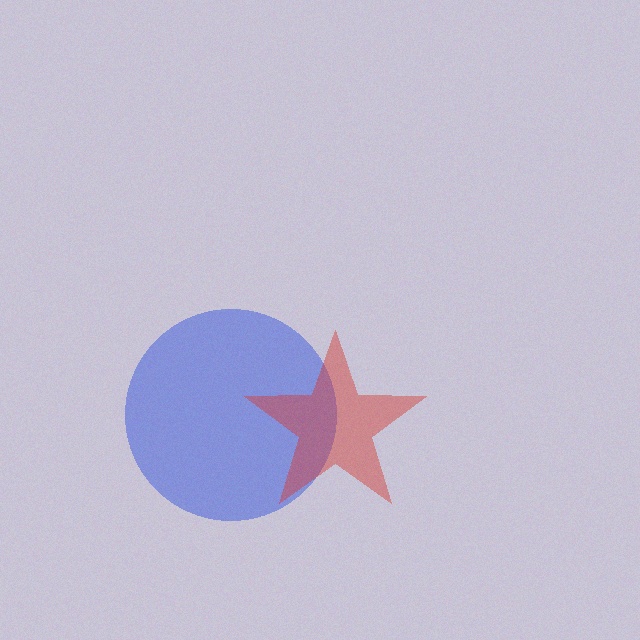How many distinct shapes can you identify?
There are 2 distinct shapes: a blue circle, a red star.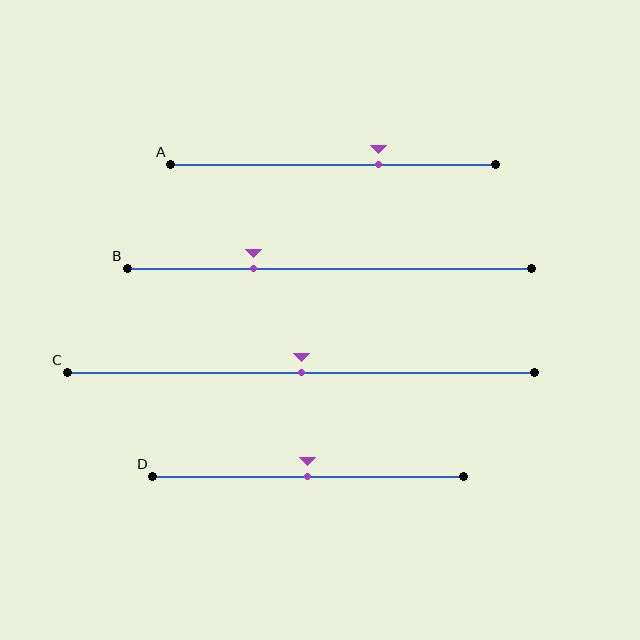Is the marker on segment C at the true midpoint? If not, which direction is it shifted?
Yes, the marker on segment C is at the true midpoint.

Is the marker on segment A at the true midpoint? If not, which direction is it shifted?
No, the marker on segment A is shifted to the right by about 14% of the segment length.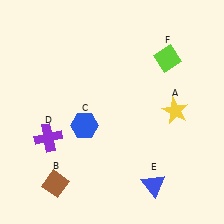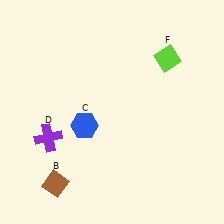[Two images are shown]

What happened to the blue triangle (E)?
The blue triangle (E) was removed in Image 2. It was in the bottom-right area of Image 1.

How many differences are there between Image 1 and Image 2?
There are 2 differences between the two images.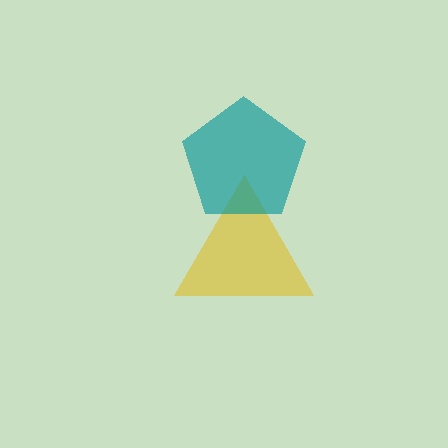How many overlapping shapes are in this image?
There are 2 overlapping shapes in the image.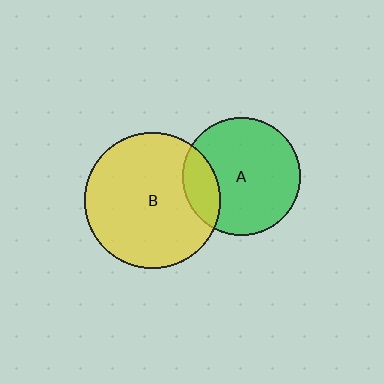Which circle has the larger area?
Circle B (yellow).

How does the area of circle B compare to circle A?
Approximately 1.3 times.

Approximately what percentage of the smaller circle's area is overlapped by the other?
Approximately 20%.